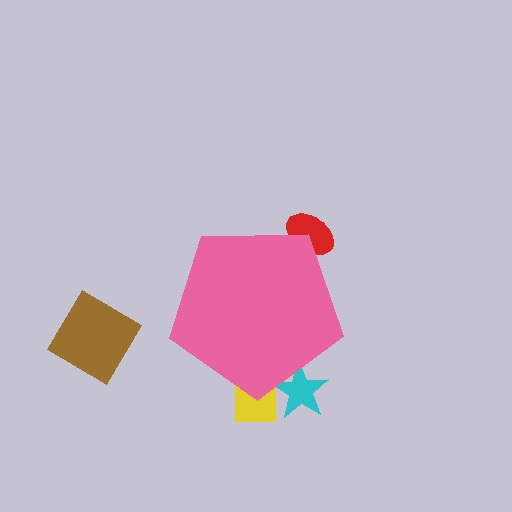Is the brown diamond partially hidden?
No, the brown diamond is fully visible.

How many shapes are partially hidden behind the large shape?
3 shapes are partially hidden.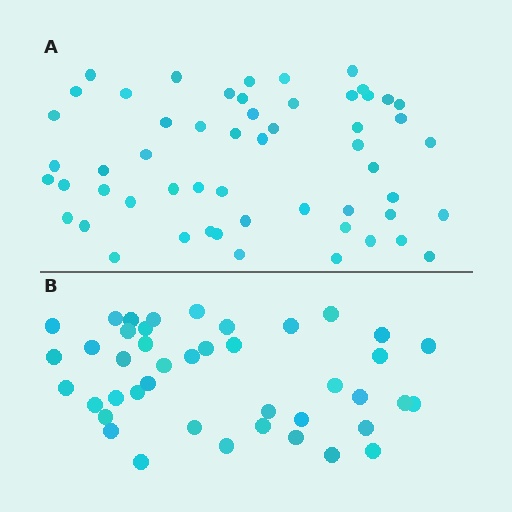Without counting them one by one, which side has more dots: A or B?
Region A (the top region) has more dots.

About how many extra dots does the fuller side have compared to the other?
Region A has approximately 15 more dots than region B.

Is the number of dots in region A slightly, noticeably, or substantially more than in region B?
Region A has noticeably more, but not dramatically so. The ratio is roughly 1.3 to 1.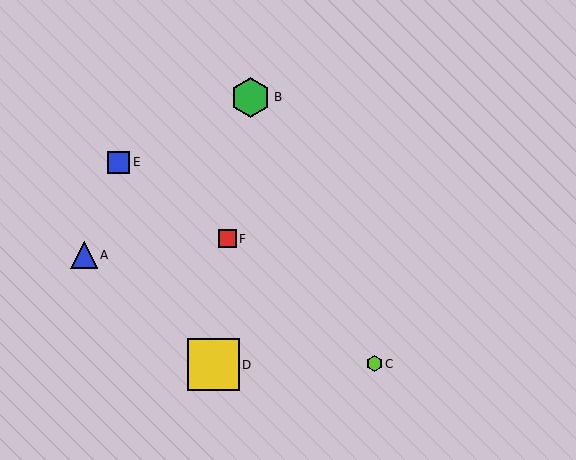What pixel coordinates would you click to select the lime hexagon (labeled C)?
Click at (375, 364) to select the lime hexagon C.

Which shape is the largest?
The yellow square (labeled D) is the largest.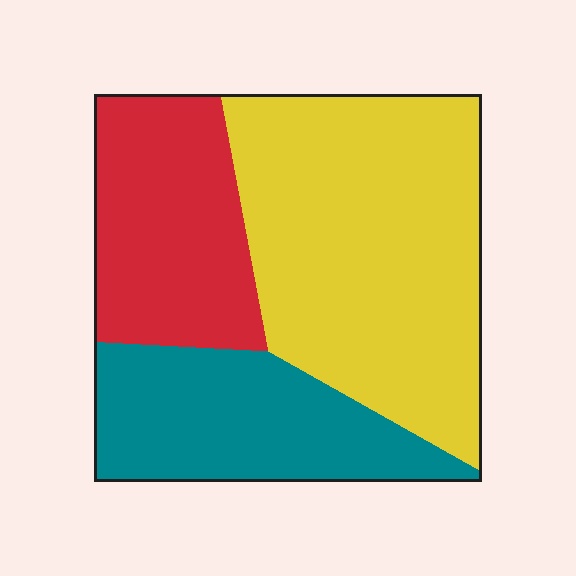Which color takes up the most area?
Yellow, at roughly 50%.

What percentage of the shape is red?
Red covers roughly 25% of the shape.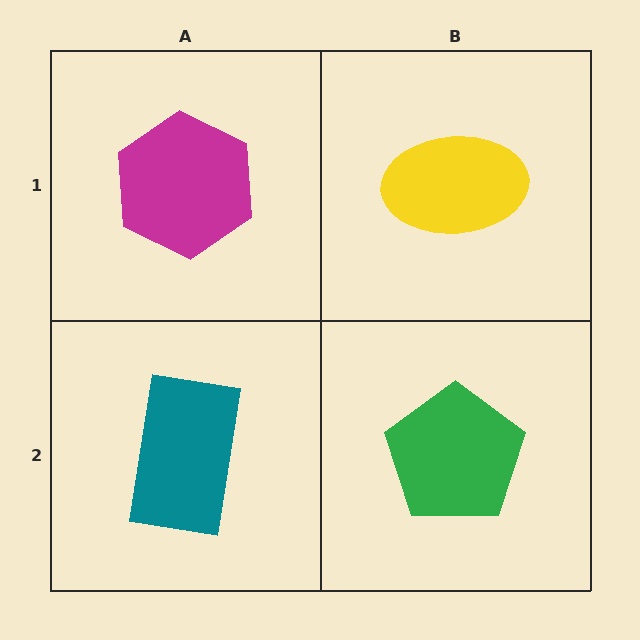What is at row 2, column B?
A green pentagon.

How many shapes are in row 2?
2 shapes.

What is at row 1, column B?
A yellow ellipse.